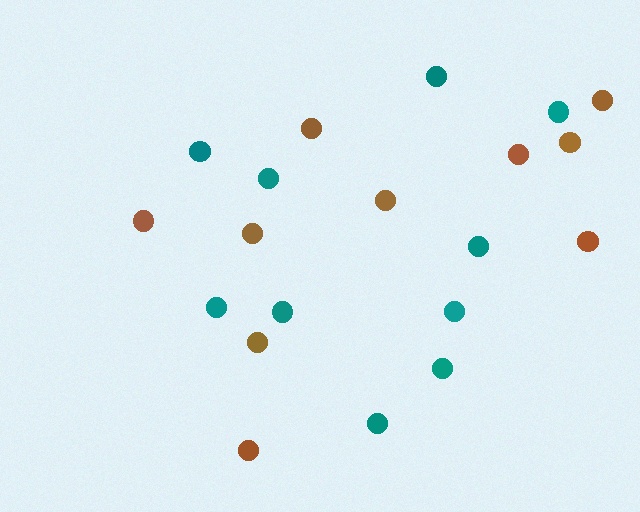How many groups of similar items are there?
There are 2 groups: one group of brown circles (10) and one group of teal circles (10).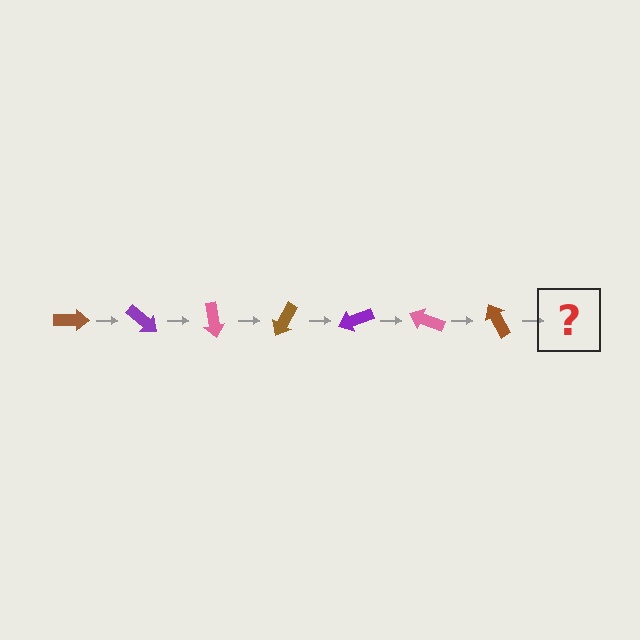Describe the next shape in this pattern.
It should be a purple arrow, rotated 280 degrees from the start.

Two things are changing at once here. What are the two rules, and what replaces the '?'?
The two rules are that it rotates 40 degrees each step and the color cycles through brown, purple, and pink. The '?' should be a purple arrow, rotated 280 degrees from the start.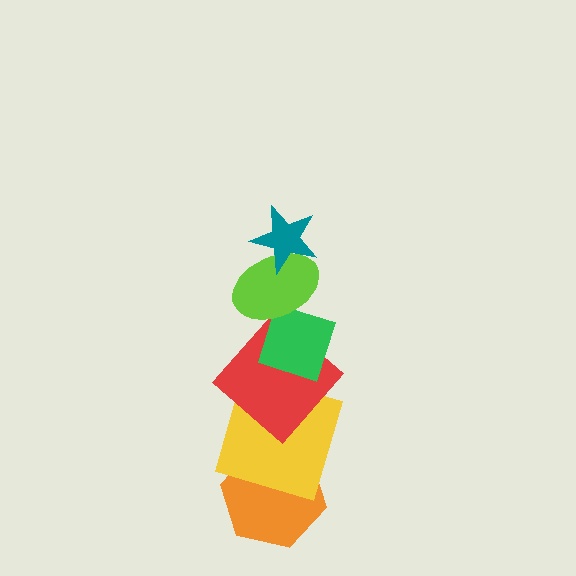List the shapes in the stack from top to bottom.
From top to bottom: the teal star, the lime ellipse, the green diamond, the red diamond, the yellow square, the orange hexagon.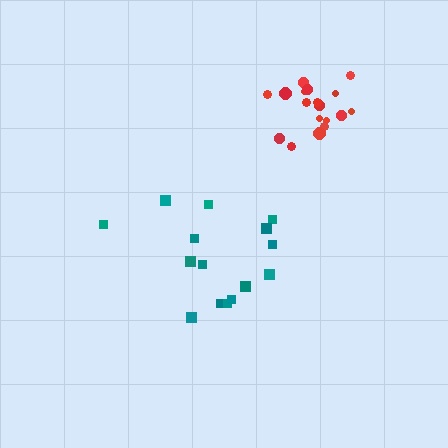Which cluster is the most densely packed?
Red.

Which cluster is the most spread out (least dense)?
Teal.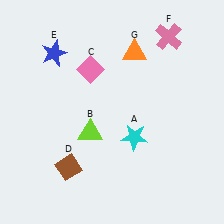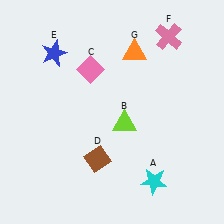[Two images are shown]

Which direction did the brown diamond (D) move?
The brown diamond (D) moved right.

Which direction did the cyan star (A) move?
The cyan star (A) moved down.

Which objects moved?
The objects that moved are: the cyan star (A), the lime triangle (B), the brown diamond (D).